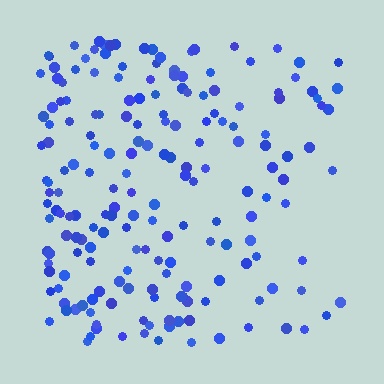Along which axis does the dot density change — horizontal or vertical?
Horizontal.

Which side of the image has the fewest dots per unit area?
The right.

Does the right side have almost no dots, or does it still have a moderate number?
Still a moderate number, just noticeably fewer than the left.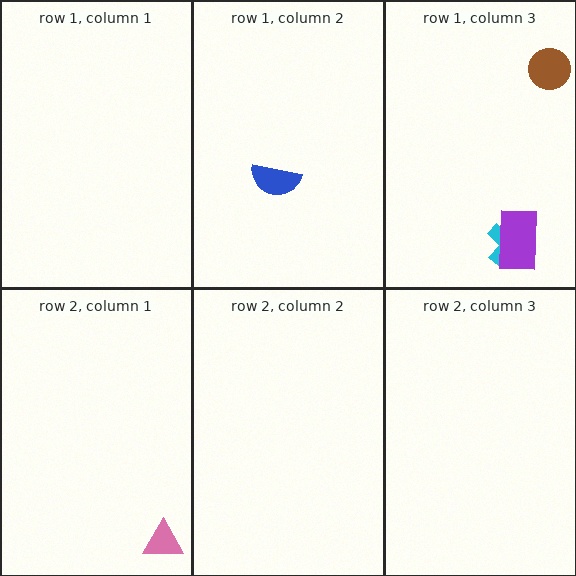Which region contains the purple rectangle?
The row 1, column 3 region.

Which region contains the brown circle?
The row 1, column 3 region.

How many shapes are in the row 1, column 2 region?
1.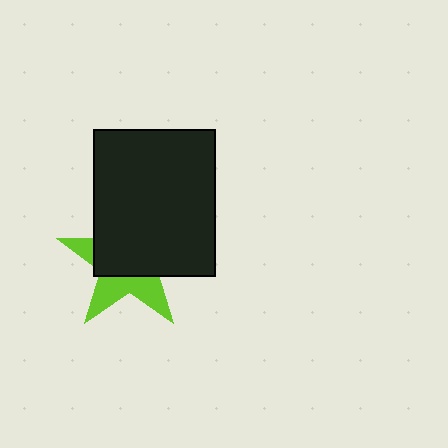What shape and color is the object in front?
The object in front is a black rectangle.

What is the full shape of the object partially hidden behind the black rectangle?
The partially hidden object is a lime star.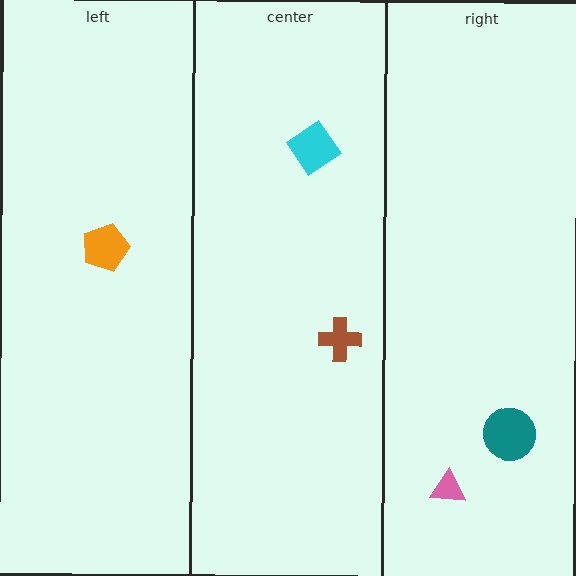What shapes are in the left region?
The orange pentagon.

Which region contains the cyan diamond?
The center region.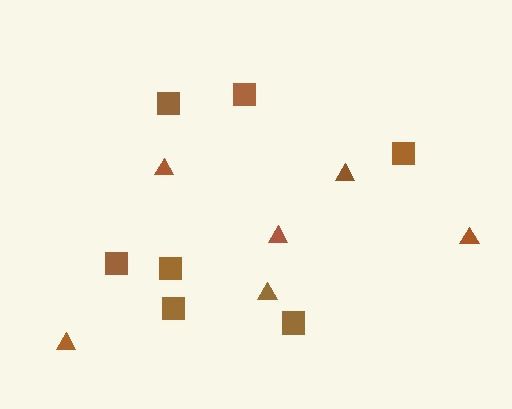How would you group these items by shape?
There are 2 groups: one group of triangles (6) and one group of squares (7).